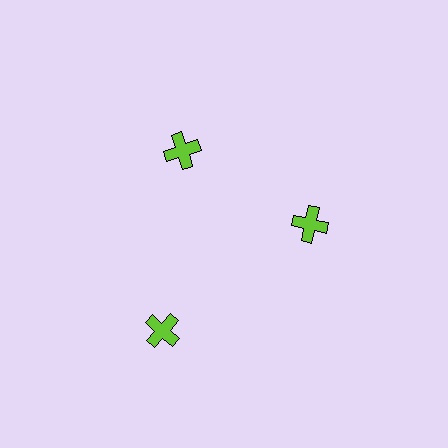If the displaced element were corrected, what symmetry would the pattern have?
It would have 3-fold rotational symmetry — the pattern would map onto itself every 120 degrees.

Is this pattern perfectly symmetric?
No. The 3 lime crosses are arranged in a ring, but one element near the 7 o'clock position is pushed outward from the center, breaking the 3-fold rotational symmetry.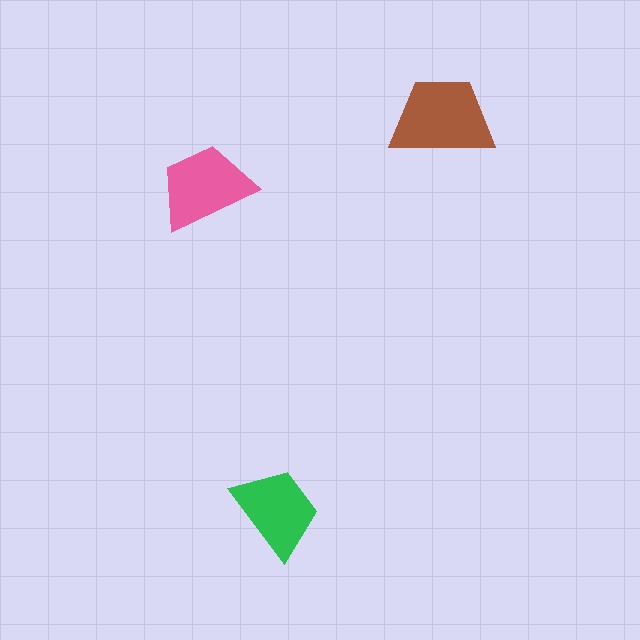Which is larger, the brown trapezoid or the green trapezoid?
The brown one.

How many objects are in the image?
There are 3 objects in the image.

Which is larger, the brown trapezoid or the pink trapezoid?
The brown one.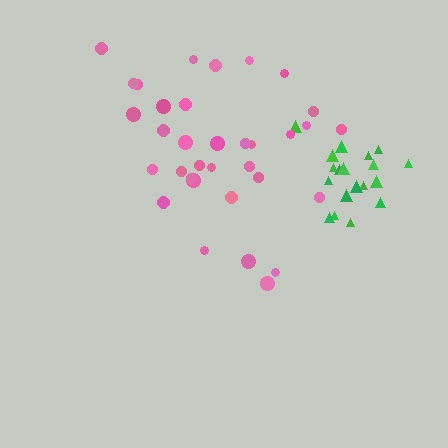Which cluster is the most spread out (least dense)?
Pink.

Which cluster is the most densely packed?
Green.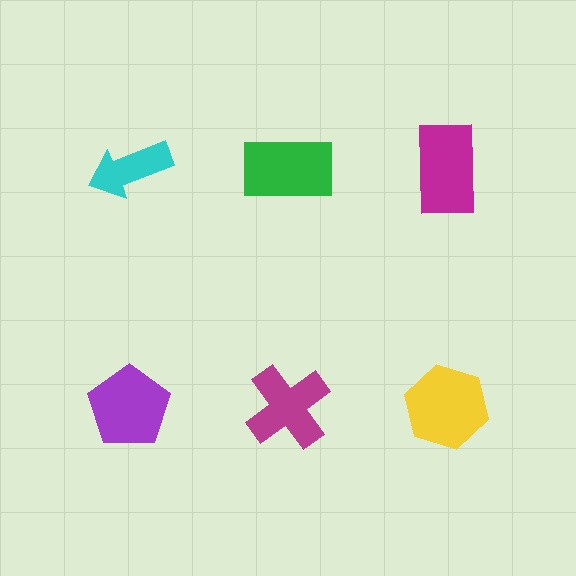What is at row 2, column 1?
A purple pentagon.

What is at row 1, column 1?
A cyan arrow.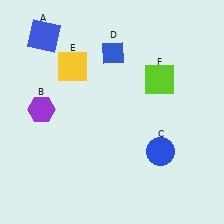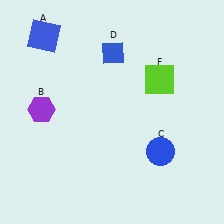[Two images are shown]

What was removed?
The yellow square (E) was removed in Image 2.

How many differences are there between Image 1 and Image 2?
There is 1 difference between the two images.